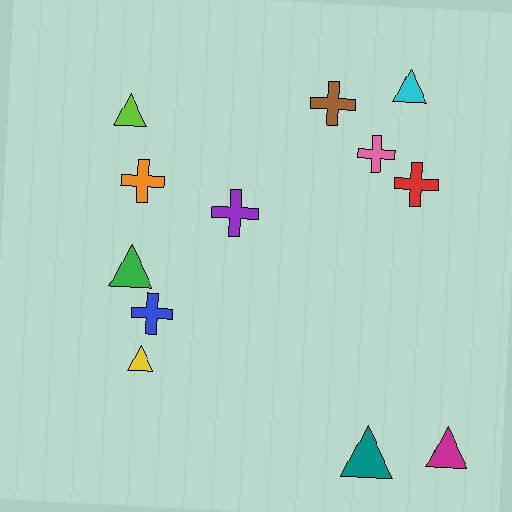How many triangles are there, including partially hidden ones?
There are 6 triangles.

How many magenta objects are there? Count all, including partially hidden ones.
There is 1 magenta object.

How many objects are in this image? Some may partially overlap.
There are 12 objects.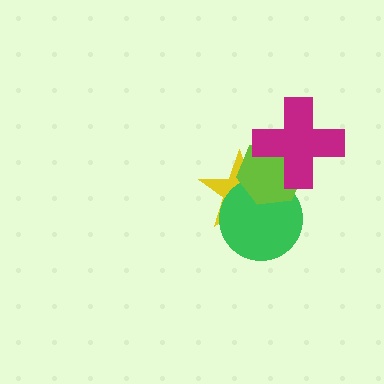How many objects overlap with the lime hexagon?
3 objects overlap with the lime hexagon.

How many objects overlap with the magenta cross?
2 objects overlap with the magenta cross.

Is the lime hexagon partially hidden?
Yes, it is partially covered by another shape.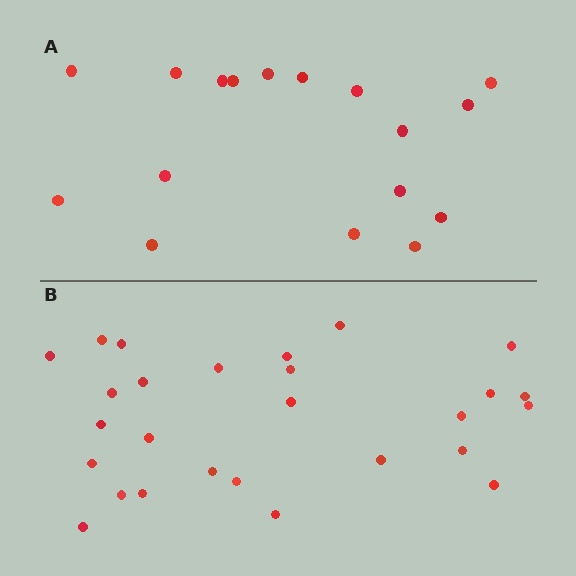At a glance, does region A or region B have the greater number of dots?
Region B (the bottom region) has more dots.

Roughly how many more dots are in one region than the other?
Region B has roughly 10 or so more dots than region A.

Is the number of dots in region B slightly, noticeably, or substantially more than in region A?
Region B has substantially more. The ratio is roughly 1.6 to 1.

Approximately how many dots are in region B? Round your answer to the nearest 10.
About 30 dots. (The exact count is 27, which rounds to 30.)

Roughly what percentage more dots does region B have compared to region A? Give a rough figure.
About 60% more.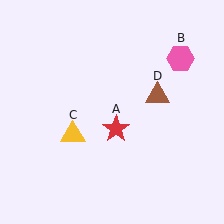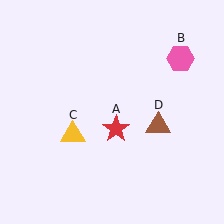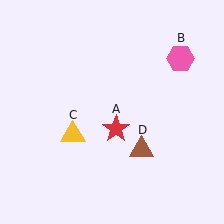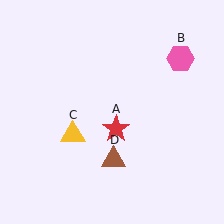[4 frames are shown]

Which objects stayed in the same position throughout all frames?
Red star (object A) and pink hexagon (object B) and yellow triangle (object C) remained stationary.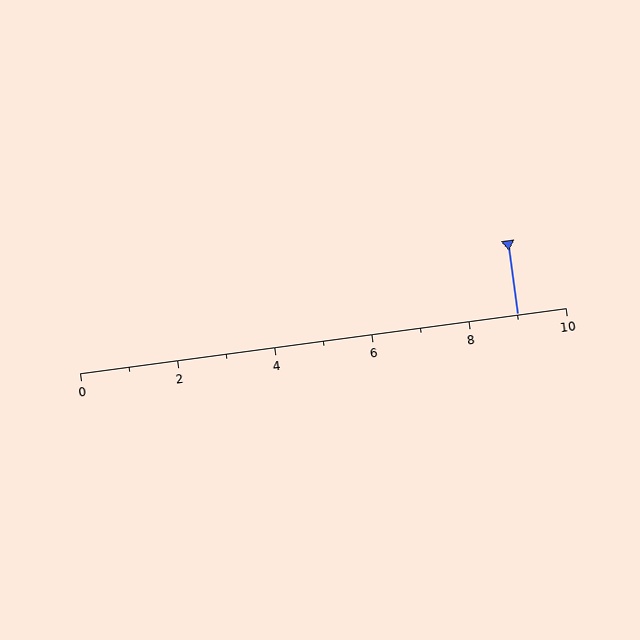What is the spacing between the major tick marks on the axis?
The major ticks are spaced 2 apart.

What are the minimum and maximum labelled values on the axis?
The axis runs from 0 to 10.